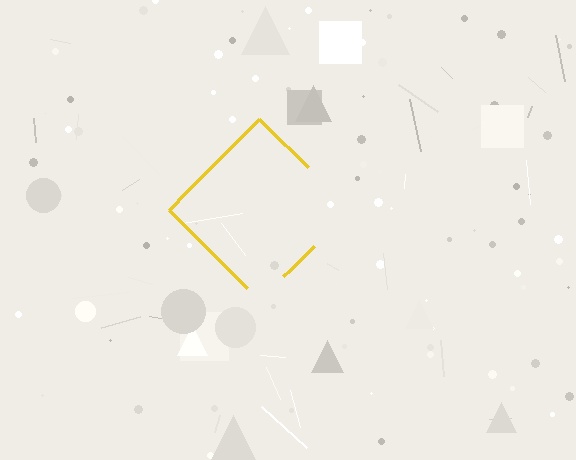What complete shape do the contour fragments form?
The contour fragments form a diamond.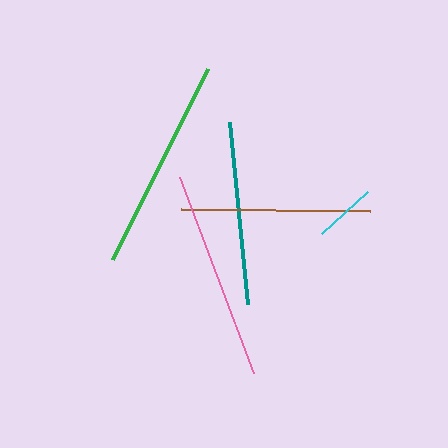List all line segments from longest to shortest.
From longest to shortest: green, pink, brown, teal, cyan.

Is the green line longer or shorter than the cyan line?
The green line is longer than the cyan line.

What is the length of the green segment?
The green segment is approximately 213 pixels long.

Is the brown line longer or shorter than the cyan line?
The brown line is longer than the cyan line.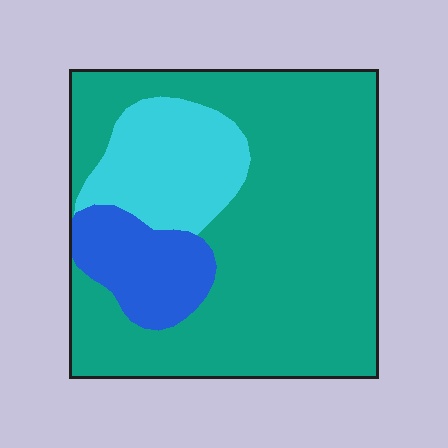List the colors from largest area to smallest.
From largest to smallest: teal, cyan, blue.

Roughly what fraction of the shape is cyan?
Cyan covers about 15% of the shape.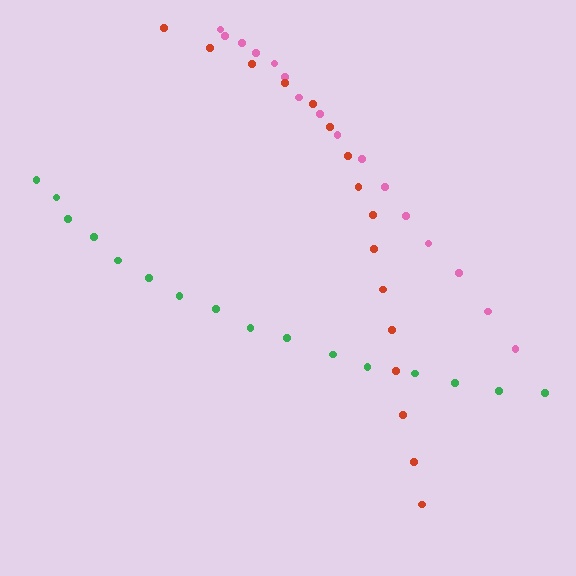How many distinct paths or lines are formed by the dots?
There are 3 distinct paths.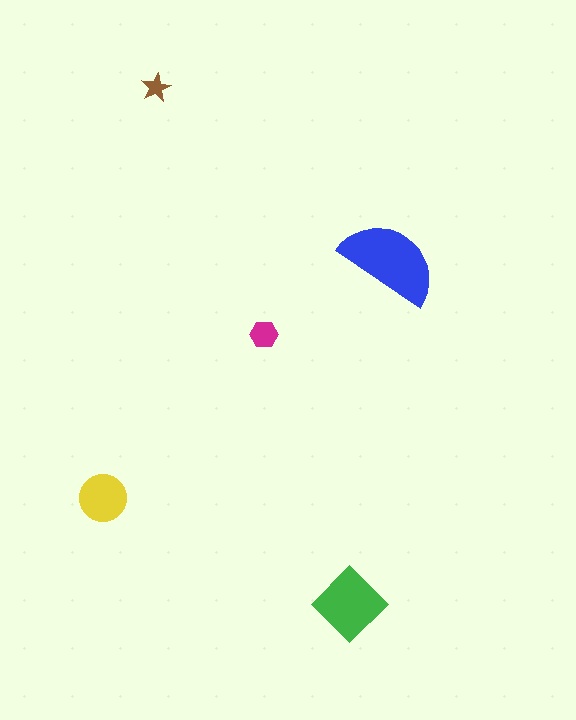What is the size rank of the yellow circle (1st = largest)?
3rd.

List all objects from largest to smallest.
The blue semicircle, the green diamond, the yellow circle, the magenta hexagon, the brown star.